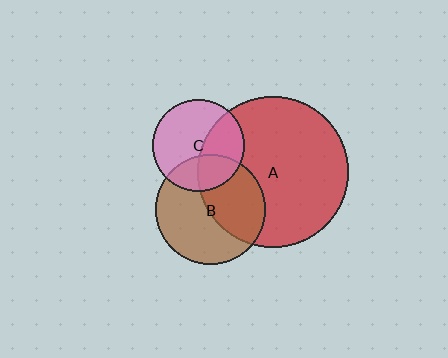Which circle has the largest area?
Circle A (red).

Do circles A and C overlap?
Yes.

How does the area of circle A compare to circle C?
Approximately 2.7 times.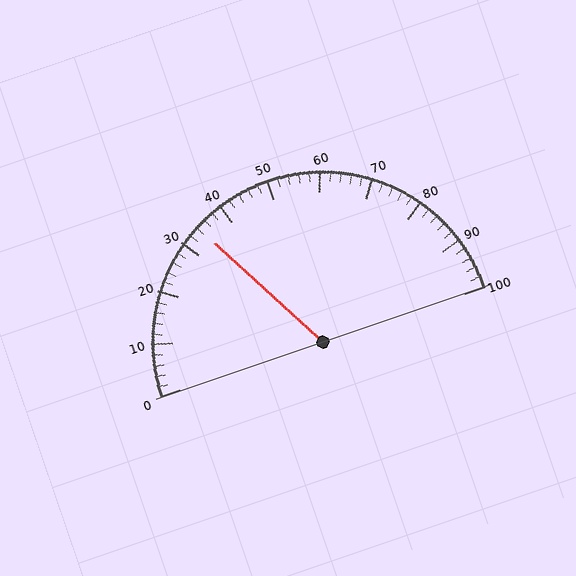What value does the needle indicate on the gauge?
The needle indicates approximately 34.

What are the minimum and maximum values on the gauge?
The gauge ranges from 0 to 100.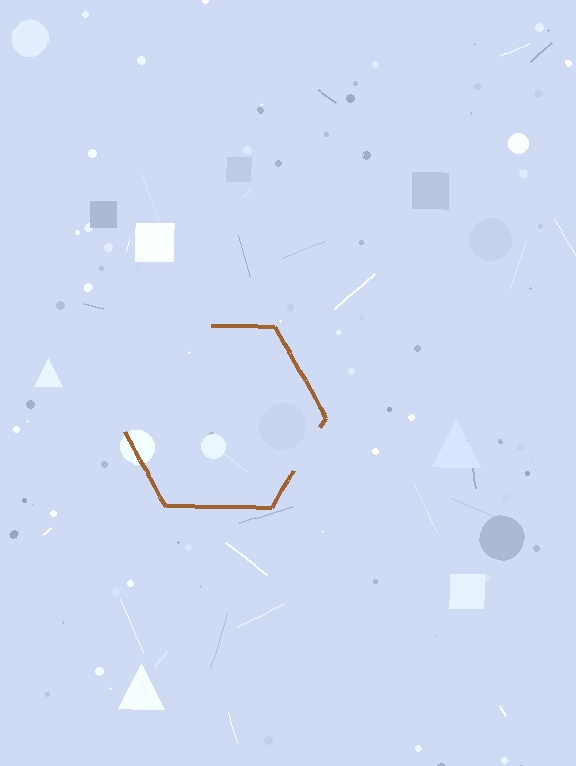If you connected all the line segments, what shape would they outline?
They would outline a hexagon.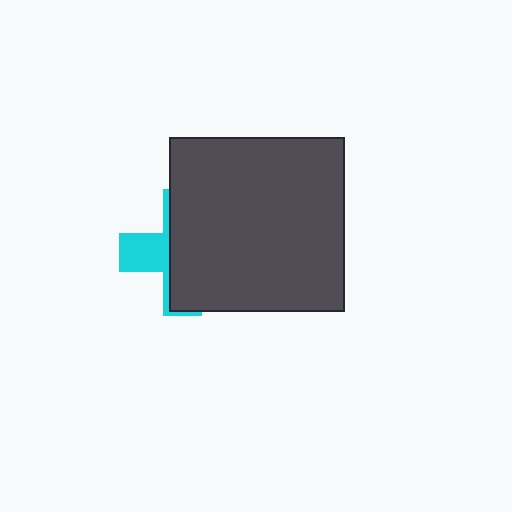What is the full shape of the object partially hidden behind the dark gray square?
The partially hidden object is a cyan cross.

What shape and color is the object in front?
The object in front is a dark gray square.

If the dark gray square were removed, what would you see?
You would see the complete cyan cross.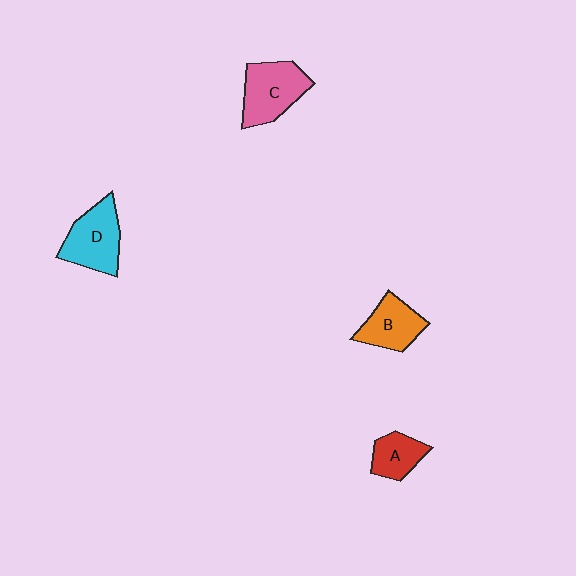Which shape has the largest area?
Shape C (pink).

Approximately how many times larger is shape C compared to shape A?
Approximately 1.7 times.